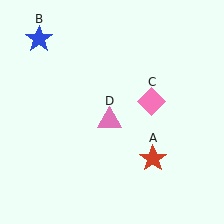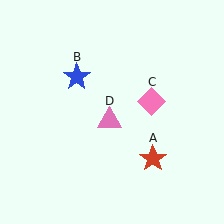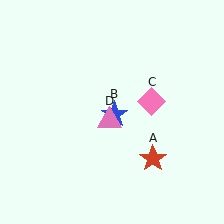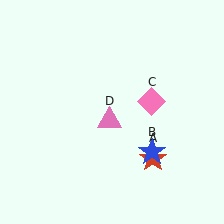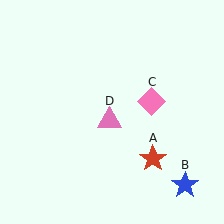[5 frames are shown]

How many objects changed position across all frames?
1 object changed position: blue star (object B).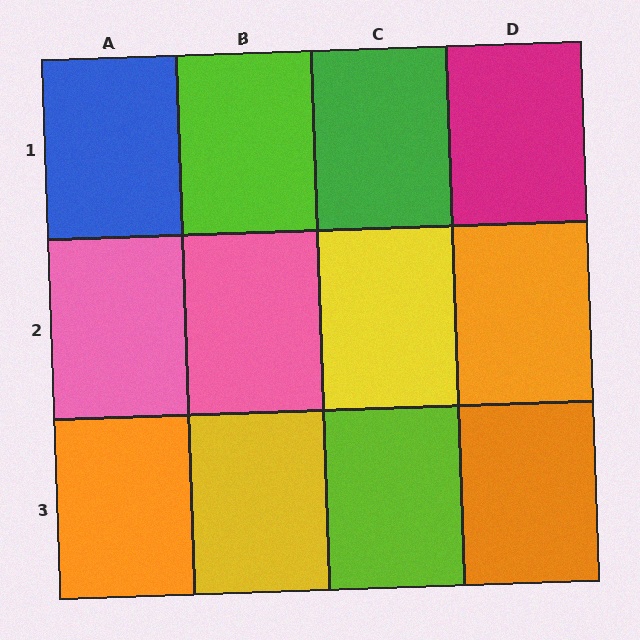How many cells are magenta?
1 cell is magenta.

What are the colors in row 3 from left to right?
Orange, yellow, lime, orange.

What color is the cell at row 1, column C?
Green.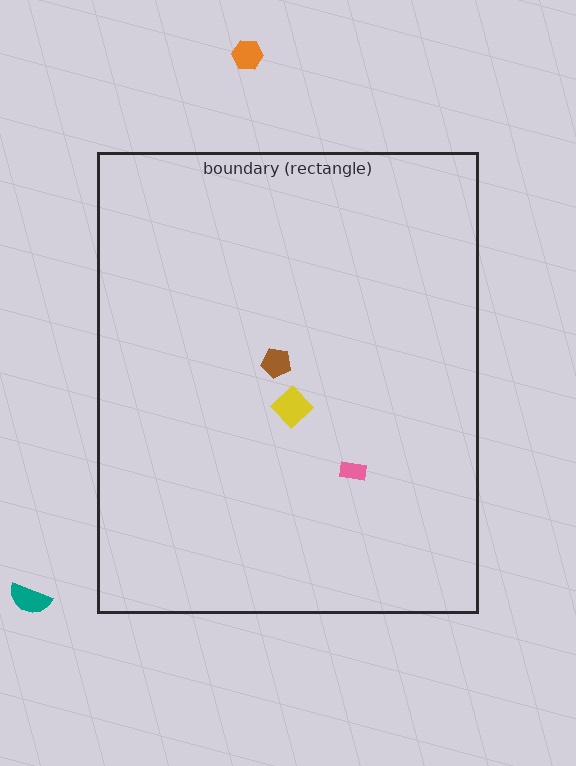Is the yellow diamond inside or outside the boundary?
Inside.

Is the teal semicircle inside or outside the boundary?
Outside.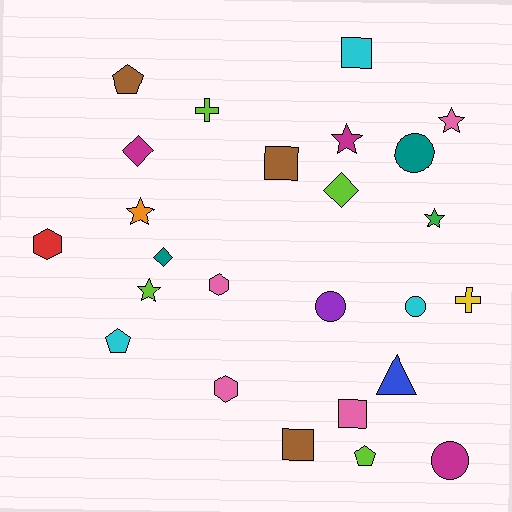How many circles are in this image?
There are 4 circles.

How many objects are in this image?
There are 25 objects.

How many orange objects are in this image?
There is 1 orange object.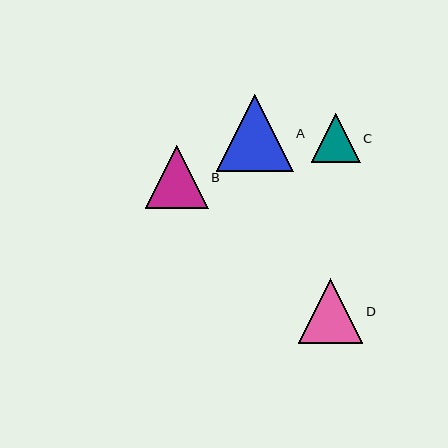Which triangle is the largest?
Triangle A is the largest with a size of approximately 77 pixels.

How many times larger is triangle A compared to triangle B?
Triangle A is approximately 1.2 times the size of triangle B.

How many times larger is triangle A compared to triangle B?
Triangle A is approximately 1.2 times the size of triangle B.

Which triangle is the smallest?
Triangle C is the smallest with a size of approximately 49 pixels.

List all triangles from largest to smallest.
From largest to smallest: A, D, B, C.